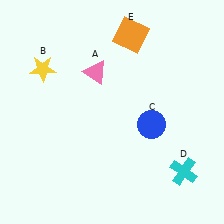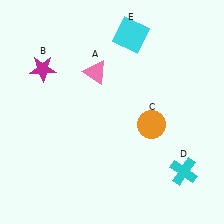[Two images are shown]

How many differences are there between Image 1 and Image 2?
There are 3 differences between the two images.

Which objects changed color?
B changed from yellow to magenta. C changed from blue to orange. E changed from orange to cyan.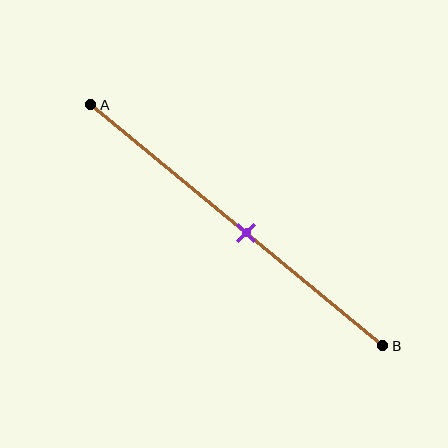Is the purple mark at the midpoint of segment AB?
No, the mark is at about 55% from A, not at the 50% midpoint.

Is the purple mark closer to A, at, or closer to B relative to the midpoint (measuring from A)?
The purple mark is closer to point B than the midpoint of segment AB.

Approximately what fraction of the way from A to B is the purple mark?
The purple mark is approximately 55% of the way from A to B.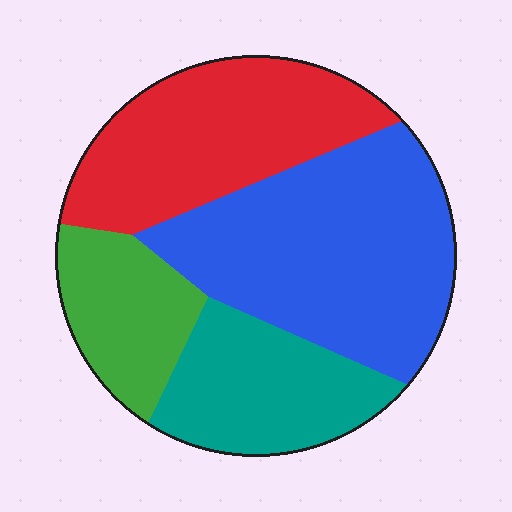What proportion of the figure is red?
Red covers about 30% of the figure.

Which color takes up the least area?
Green, at roughly 15%.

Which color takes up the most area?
Blue, at roughly 40%.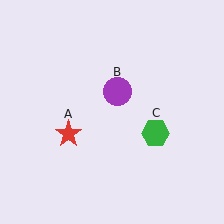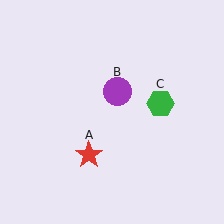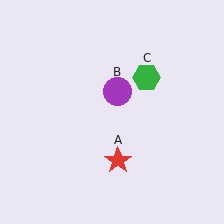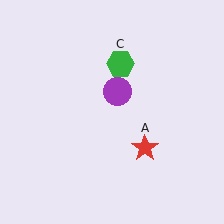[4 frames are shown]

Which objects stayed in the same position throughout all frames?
Purple circle (object B) remained stationary.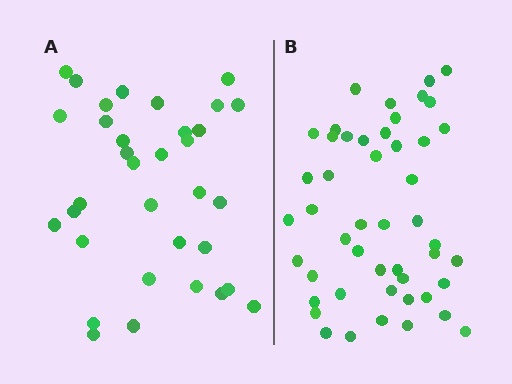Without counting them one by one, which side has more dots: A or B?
Region B (the right region) has more dots.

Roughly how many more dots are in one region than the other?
Region B has approximately 15 more dots than region A.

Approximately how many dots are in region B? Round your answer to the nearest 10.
About 50 dots. (The exact count is 48, which rounds to 50.)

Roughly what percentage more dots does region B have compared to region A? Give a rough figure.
About 40% more.